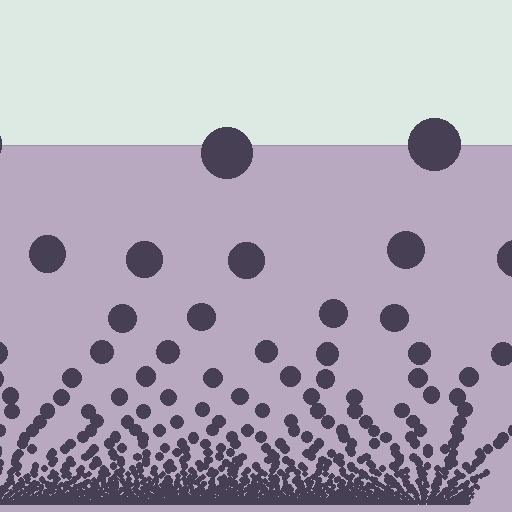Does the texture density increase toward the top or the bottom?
Density increases toward the bottom.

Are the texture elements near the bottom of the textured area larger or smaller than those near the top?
Smaller. The gradient is inverted — elements near the bottom are smaller and denser.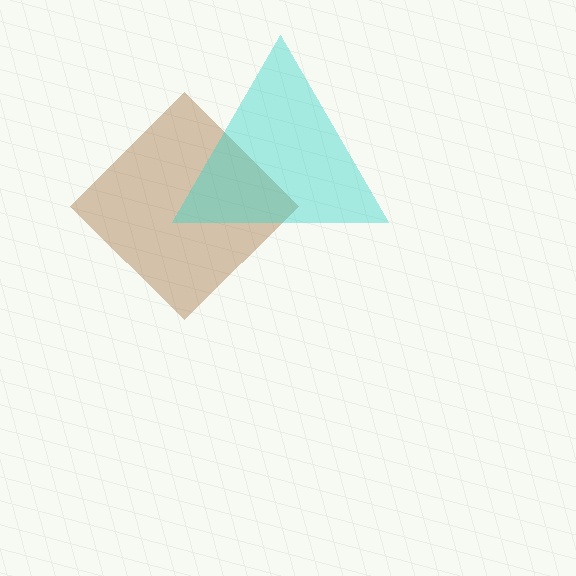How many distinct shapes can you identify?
There are 2 distinct shapes: a brown diamond, a cyan triangle.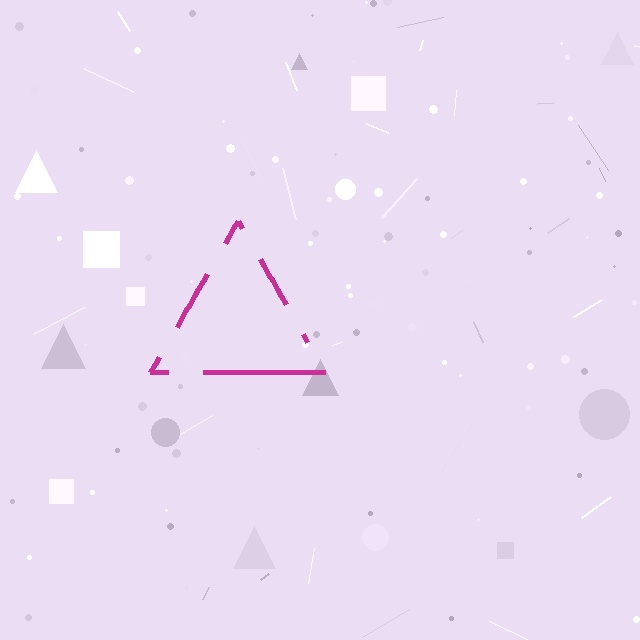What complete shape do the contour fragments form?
The contour fragments form a triangle.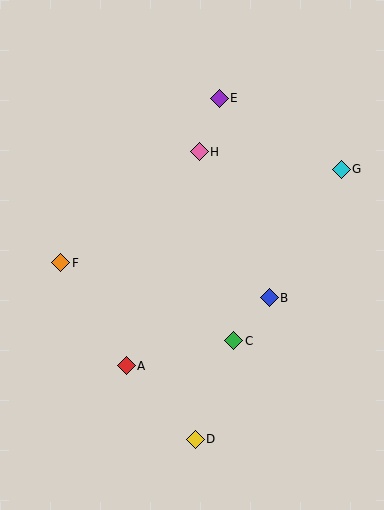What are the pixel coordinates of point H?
Point H is at (199, 152).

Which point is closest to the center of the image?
Point B at (269, 298) is closest to the center.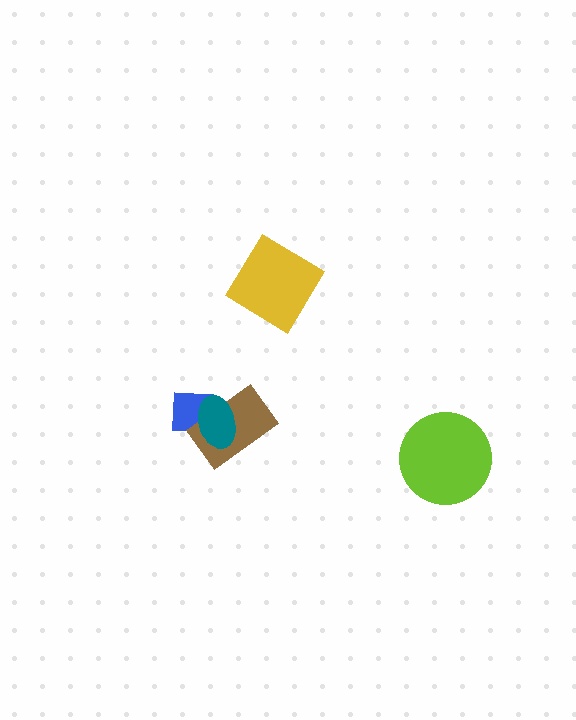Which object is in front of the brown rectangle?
The teal ellipse is in front of the brown rectangle.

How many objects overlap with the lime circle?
0 objects overlap with the lime circle.